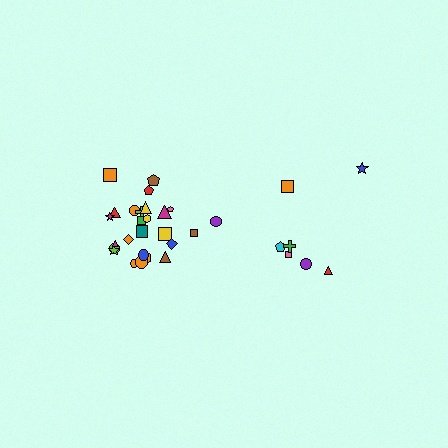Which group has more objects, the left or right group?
The left group.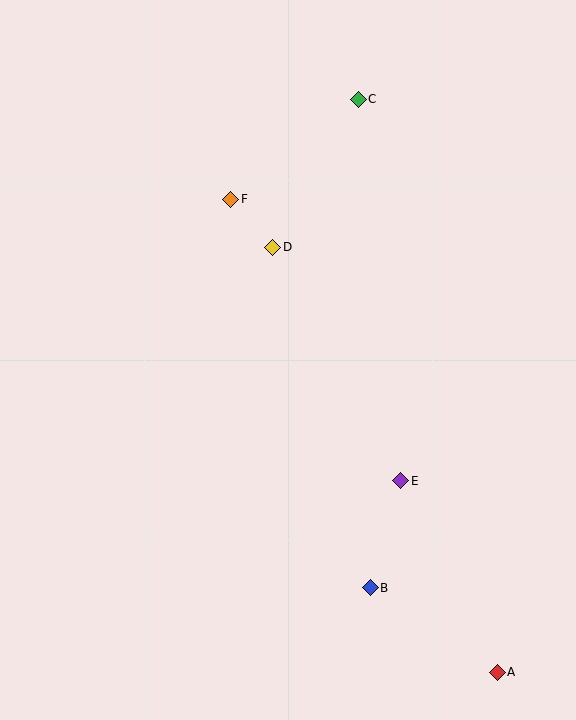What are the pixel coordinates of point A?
Point A is at (497, 672).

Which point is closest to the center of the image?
Point D at (273, 247) is closest to the center.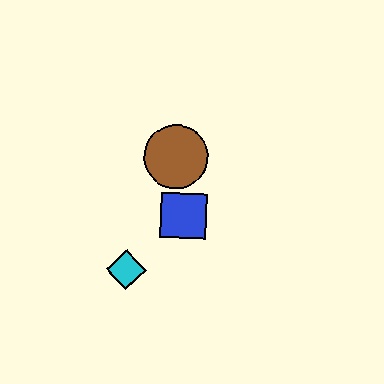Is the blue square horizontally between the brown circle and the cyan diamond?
No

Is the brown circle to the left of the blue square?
Yes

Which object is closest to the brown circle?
The blue square is closest to the brown circle.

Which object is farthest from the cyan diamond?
The brown circle is farthest from the cyan diamond.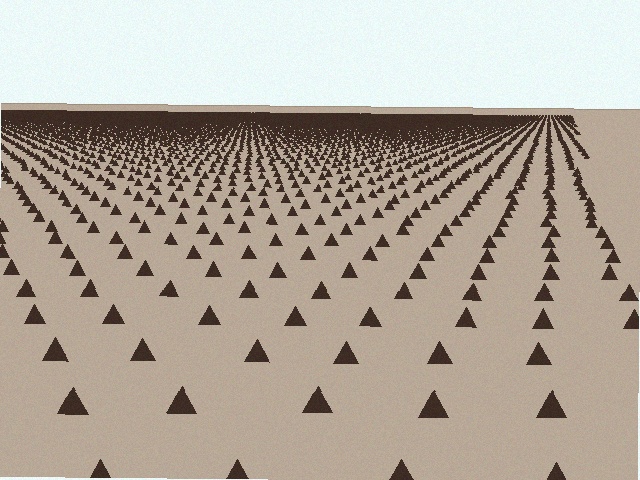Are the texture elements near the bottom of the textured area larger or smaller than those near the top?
Larger. Near the bottom, elements are closer to the viewer and appear at a bigger on-screen size.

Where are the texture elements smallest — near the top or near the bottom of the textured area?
Near the top.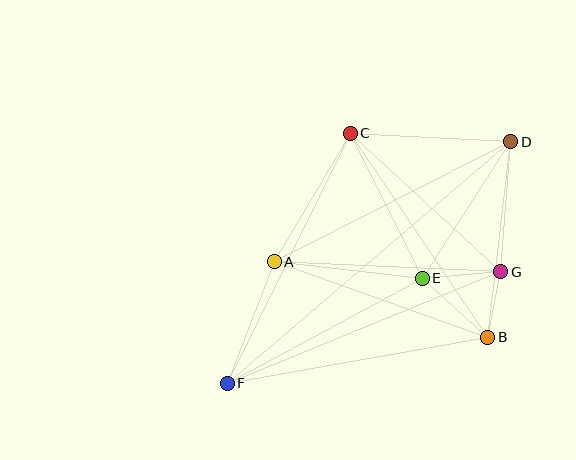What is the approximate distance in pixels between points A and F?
The distance between A and F is approximately 130 pixels.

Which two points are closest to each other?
Points B and G are closest to each other.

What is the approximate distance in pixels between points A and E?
The distance between A and E is approximately 149 pixels.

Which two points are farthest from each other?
Points D and F are farthest from each other.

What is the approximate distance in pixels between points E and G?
The distance between E and G is approximately 79 pixels.